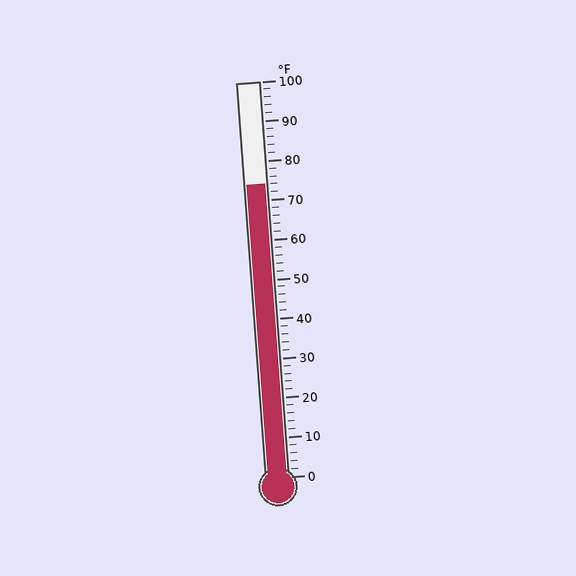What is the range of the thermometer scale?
The thermometer scale ranges from 0°F to 100°F.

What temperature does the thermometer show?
The thermometer shows approximately 74°F.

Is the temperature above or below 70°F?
The temperature is above 70°F.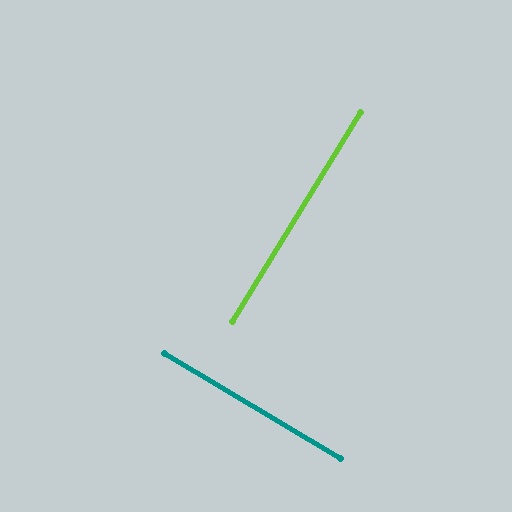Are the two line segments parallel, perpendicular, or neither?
Perpendicular — they meet at approximately 89°.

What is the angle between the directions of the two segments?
Approximately 89 degrees.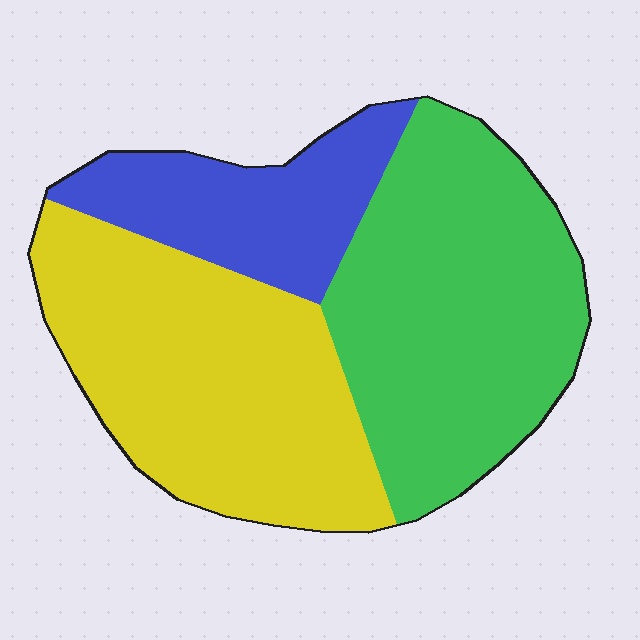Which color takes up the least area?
Blue, at roughly 20%.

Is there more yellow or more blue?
Yellow.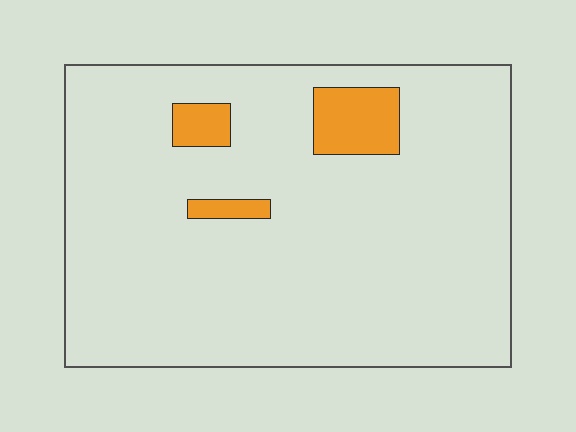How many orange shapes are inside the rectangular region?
3.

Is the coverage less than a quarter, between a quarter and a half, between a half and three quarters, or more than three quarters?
Less than a quarter.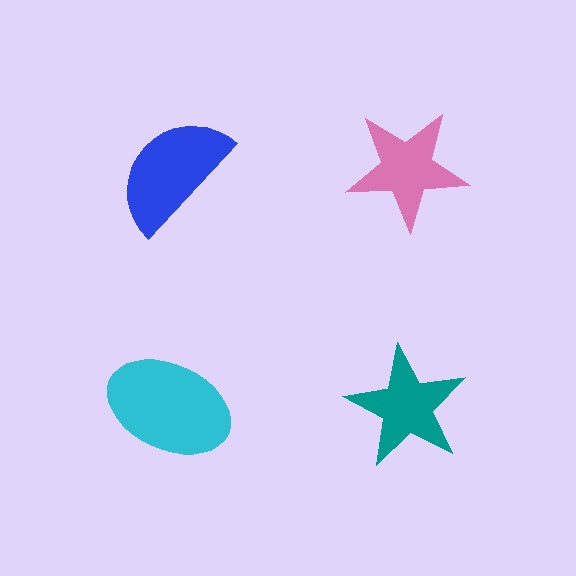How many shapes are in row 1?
2 shapes.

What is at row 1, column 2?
A pink star.